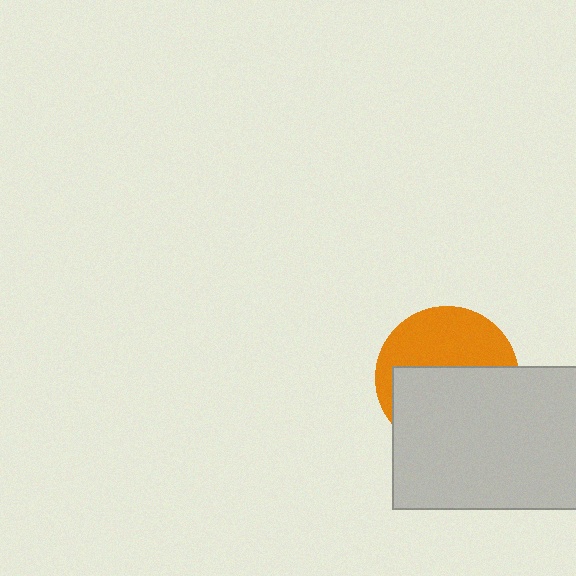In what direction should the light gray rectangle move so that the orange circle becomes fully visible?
The light gray rectangle should move down. That is the shortest direction to clear the overlap and leave the orange circle fully visible.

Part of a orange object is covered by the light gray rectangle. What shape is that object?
It is a circle.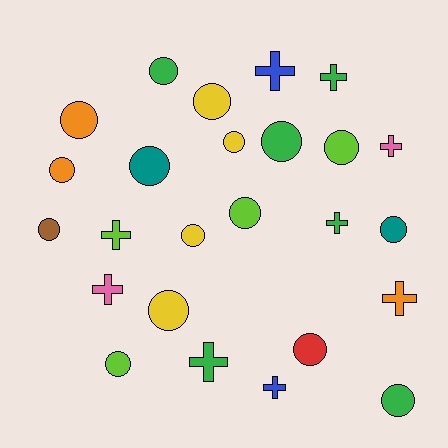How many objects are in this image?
There are 25 objects.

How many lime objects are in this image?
There are 4 lime objects.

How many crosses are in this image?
There are 9 crosses.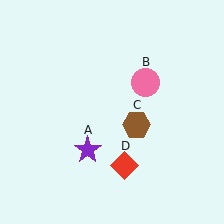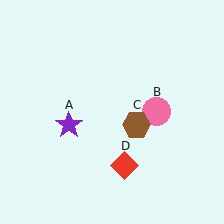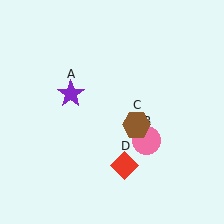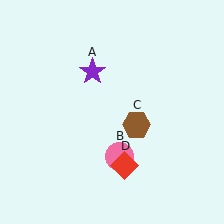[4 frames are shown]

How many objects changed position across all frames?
2 objects changed position: purple star (object A), pink circle (object B).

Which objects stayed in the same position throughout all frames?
Brown hexagon (object C) and red diamond (object D) remained stationary.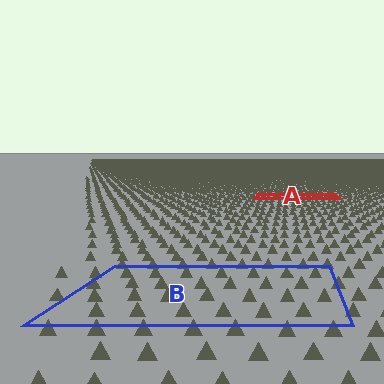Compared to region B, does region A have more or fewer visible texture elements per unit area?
Region A has more texture elements per unit area — they are packed more densely because it is farther away.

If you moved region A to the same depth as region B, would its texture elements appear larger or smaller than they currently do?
They would appear larger. At a closer depth, the same texture elements are projected at a bigger on-screen size.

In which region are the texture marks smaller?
The texture marks are smaller in region A, because it is farther away.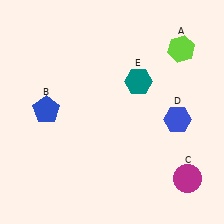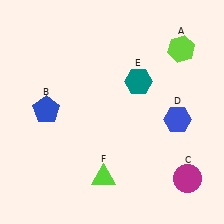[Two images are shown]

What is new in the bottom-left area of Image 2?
A lime triangle (F) was added in the bottom-left area of Image 2.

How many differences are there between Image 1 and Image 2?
There is 1 difference between the two images.